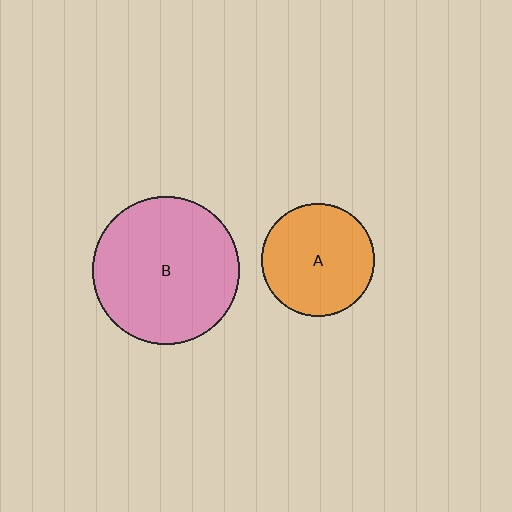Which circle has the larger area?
Circle B (pink).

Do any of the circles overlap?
No, none of the circles overlap.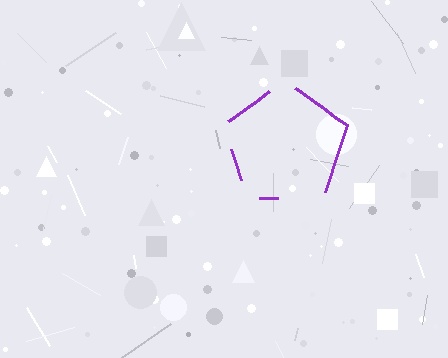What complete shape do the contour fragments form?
The contour fragments form a pentagon.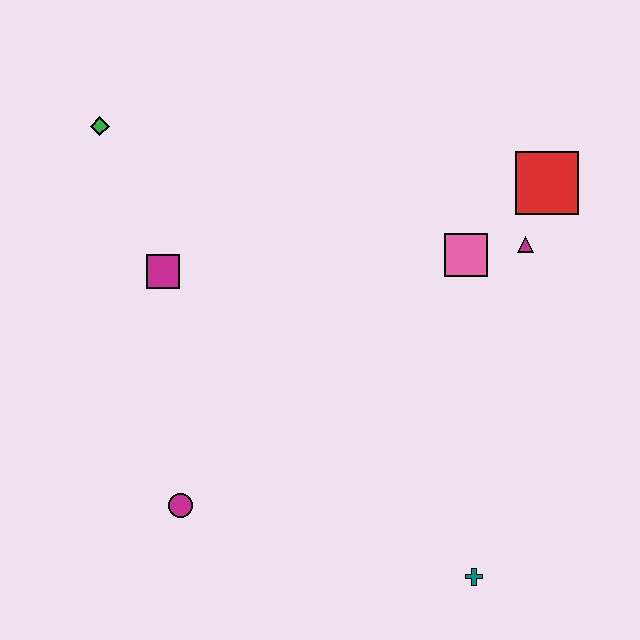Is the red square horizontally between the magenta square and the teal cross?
No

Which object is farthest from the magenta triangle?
The green diamond is farthest from the magenta triangle.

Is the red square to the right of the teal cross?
Yes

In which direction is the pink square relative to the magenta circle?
The pink square is to the right of the magenta circle.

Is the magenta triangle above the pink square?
Yes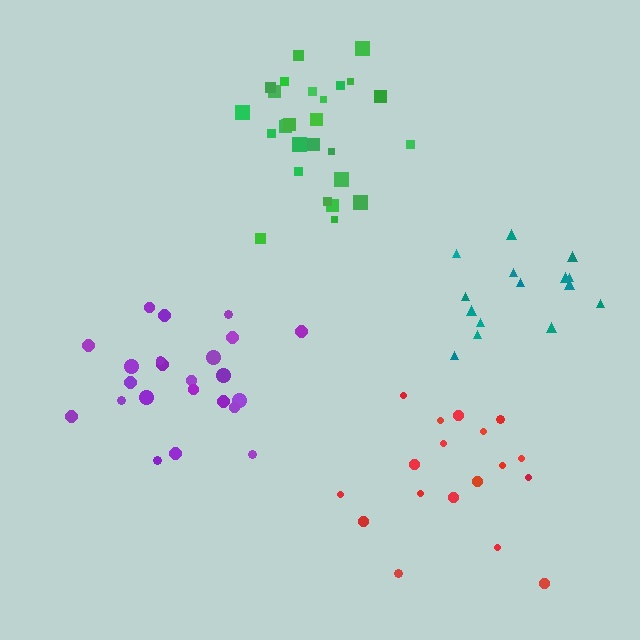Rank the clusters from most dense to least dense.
green, purple, teal, red.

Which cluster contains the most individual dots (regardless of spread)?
Green (27).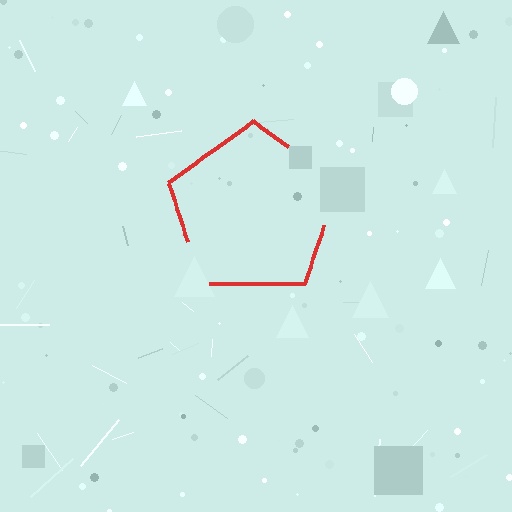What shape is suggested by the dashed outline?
The dashed outline suggests a pentagon.